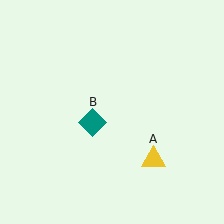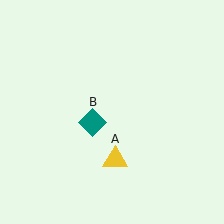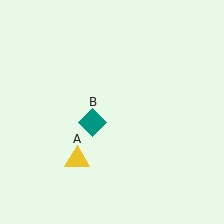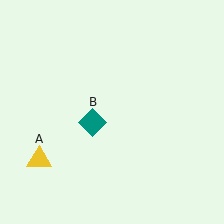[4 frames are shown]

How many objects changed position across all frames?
1 object changed position: yellow triangle (object A).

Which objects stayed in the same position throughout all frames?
Teal diamond (object B) remained stationary.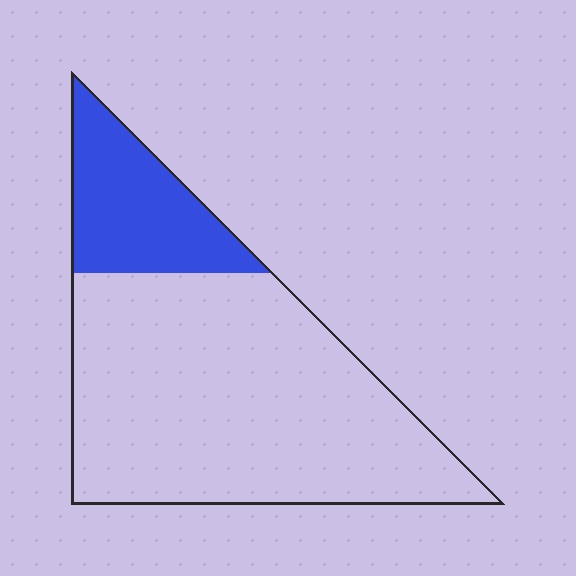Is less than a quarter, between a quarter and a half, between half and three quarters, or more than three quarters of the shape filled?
Less than a quarter.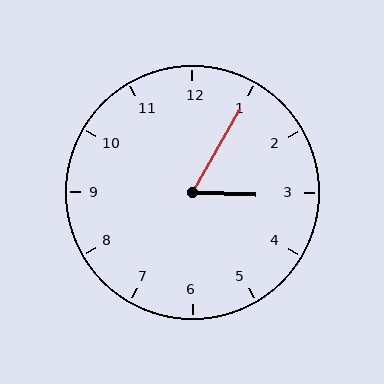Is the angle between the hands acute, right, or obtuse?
It is acute.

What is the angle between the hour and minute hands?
Approximately 62 degrees.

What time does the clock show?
3:05.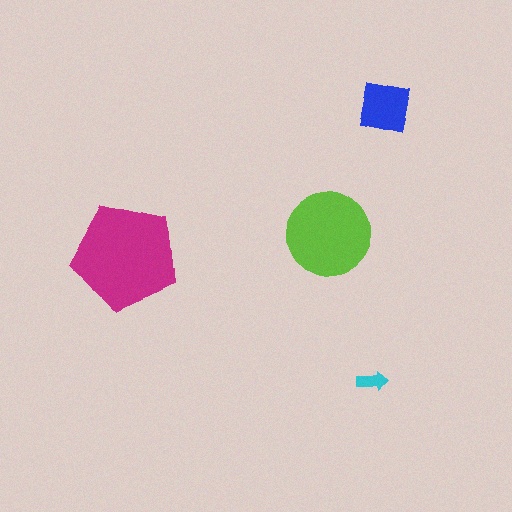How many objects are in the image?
There are 4 objects in the image.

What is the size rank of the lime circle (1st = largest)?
2nd.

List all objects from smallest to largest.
The cyan arrow, the blue square, the lime circle, the magenta pentagon.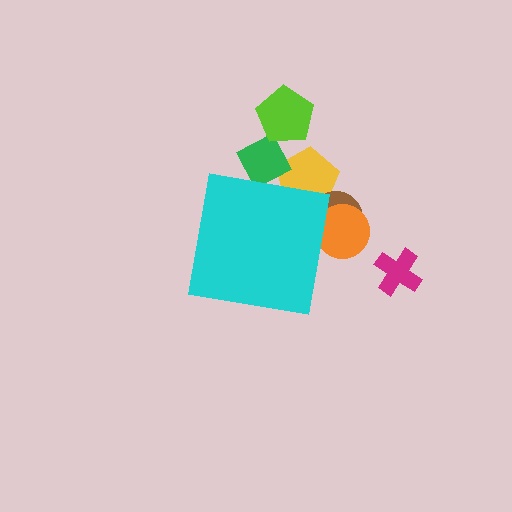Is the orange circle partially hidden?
Yes, the orange circle is partially hidden behind the cyan square.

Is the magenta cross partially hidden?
No, the magenta cross is fully visible.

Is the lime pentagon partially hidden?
No, the lime pentagon is fully visible.